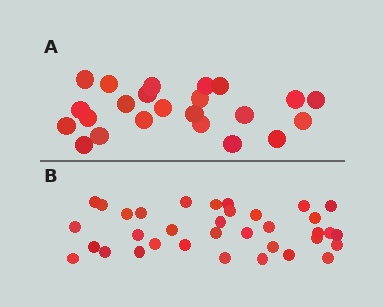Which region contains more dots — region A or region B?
Region B (the bottom region) has more dots.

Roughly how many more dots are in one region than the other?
Region B has roughly 12 or so more dots than region A.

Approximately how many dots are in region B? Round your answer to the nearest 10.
About 40 dots. (The exact count is 35, which rounds to 40.)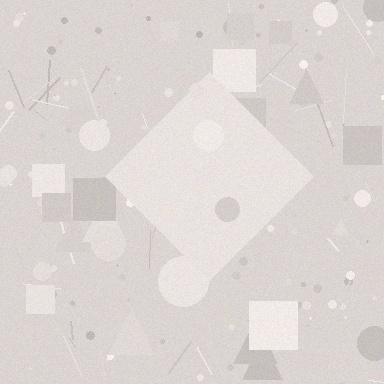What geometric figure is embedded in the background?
A diamond is embedded in the background.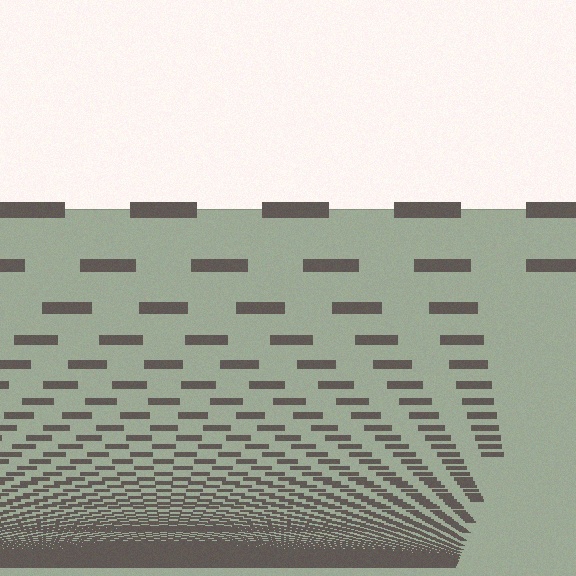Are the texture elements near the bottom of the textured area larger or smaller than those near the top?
Smaller. The gradient is inverted — elements near the bottom are smaller and denser.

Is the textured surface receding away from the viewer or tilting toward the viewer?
The surface appears to tilt toward the viewer. Texture elements get larger and sparser toward the top.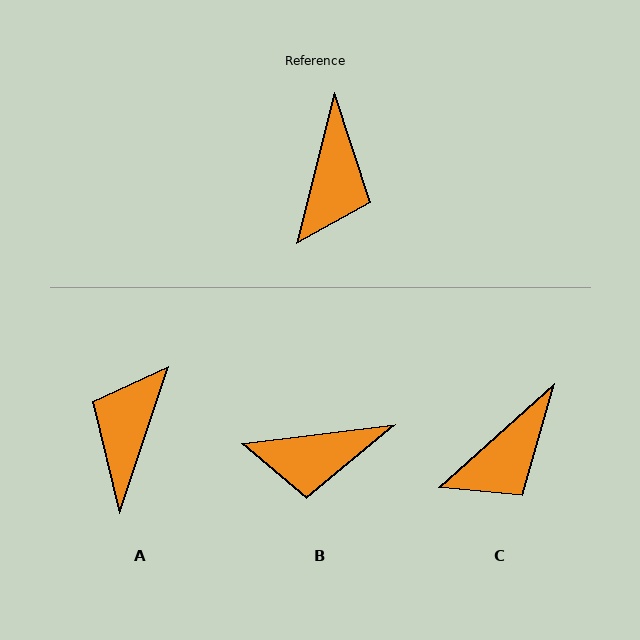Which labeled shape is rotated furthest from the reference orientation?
A, about 175 degrees away.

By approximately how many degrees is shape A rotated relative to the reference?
Approximately 175 degrees counter-clockwise.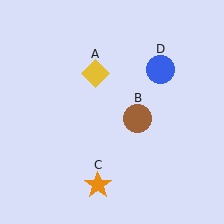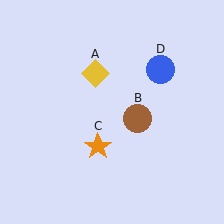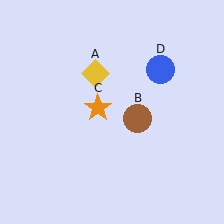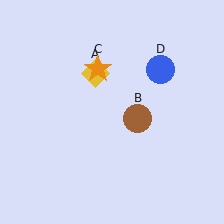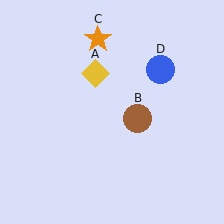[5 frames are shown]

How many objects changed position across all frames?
1 object changed position: orange star (object C).